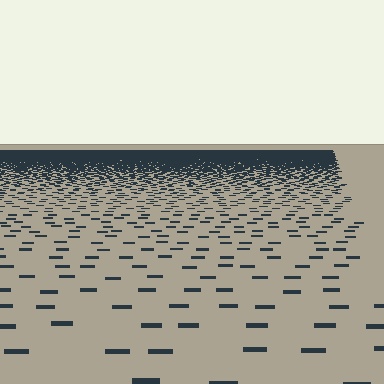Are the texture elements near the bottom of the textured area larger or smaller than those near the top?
Larger. Near the bottom, elements are closer to the viewer and appear at a bigger on-screen size.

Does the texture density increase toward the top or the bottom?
Density increases toward the top.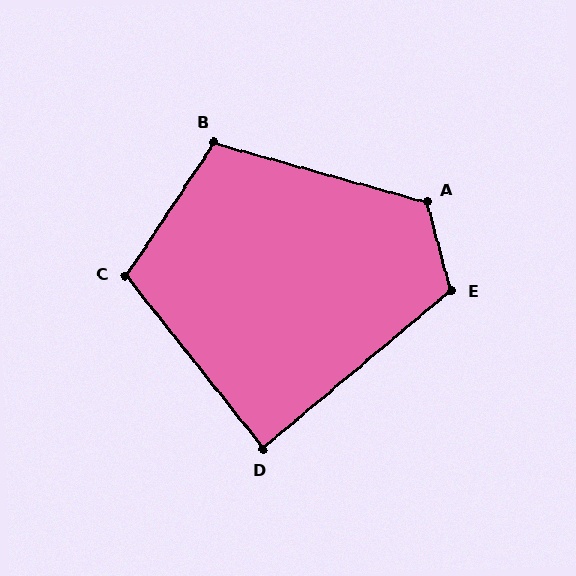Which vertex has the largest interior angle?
A, at approximately 121 degrees.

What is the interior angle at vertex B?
Approximately 108 degrees (obtuse).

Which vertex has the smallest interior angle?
D, at approximately 88 degrees.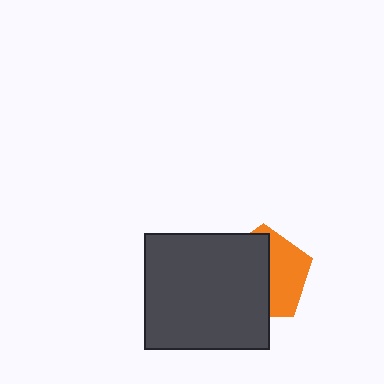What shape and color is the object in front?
The object in front is a dark gray rectangle.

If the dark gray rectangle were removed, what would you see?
You would see the complete orange pentagon.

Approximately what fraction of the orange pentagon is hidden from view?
Roughly 57% of the orange pentagon is hidden behind the dark gray rectangle.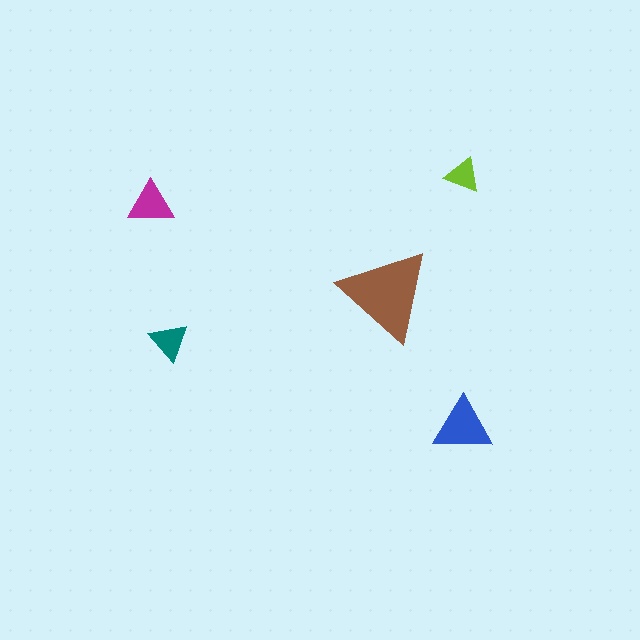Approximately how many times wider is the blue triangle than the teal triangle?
About 1.5 times wider.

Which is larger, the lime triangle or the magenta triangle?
The magenta one.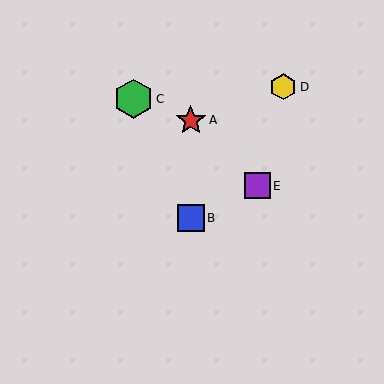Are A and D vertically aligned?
No, A is at x≈191 and D is at x≈283.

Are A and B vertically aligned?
Yes, both are at x≈191.